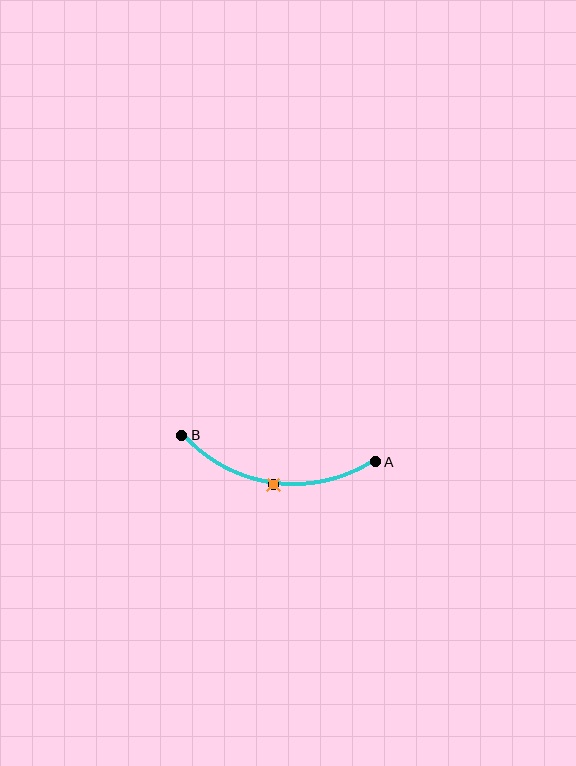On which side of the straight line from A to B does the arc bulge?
The arc bulges below the straight line connecting A and B.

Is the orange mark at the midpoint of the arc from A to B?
Yes. The orange mark lies on the arc at equal arc-length from both A and B — it is the arc midpoint.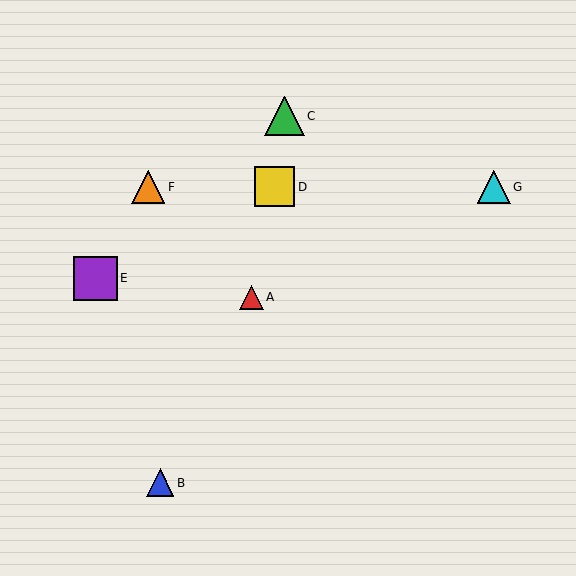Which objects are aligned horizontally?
Objects D, F, G are aligned horizontally.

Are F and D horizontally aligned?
Yes, both are at y≈187.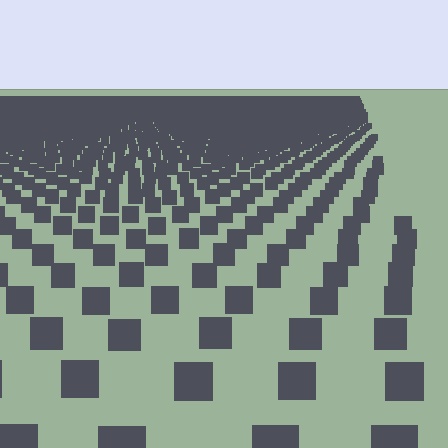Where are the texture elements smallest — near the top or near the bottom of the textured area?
Near the top.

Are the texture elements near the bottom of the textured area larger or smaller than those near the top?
Larger. Near the bottom, elements are closer to the viewer and appear at a bigger on-screen size.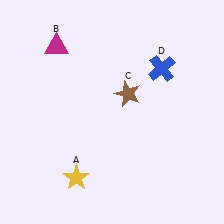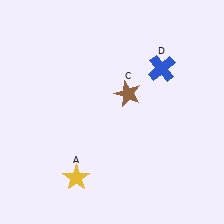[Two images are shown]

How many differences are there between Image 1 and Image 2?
There is 1 difference between the two images.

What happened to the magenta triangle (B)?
The magenta triangle (B) was removed in Image 2. It was in the top-left area of Image 1.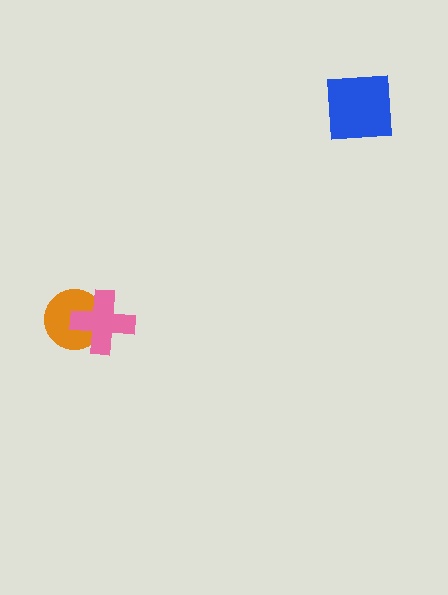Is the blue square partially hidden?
No, no other shape covers it.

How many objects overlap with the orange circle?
1 object overlaps with the orange circle.